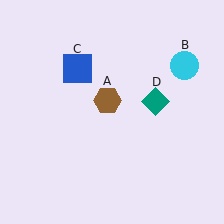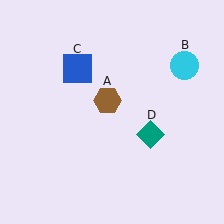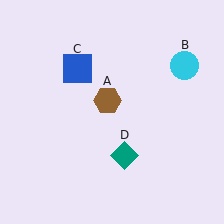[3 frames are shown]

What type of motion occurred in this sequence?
The teal diamond (object D) rotated clockwise around the center of the scene.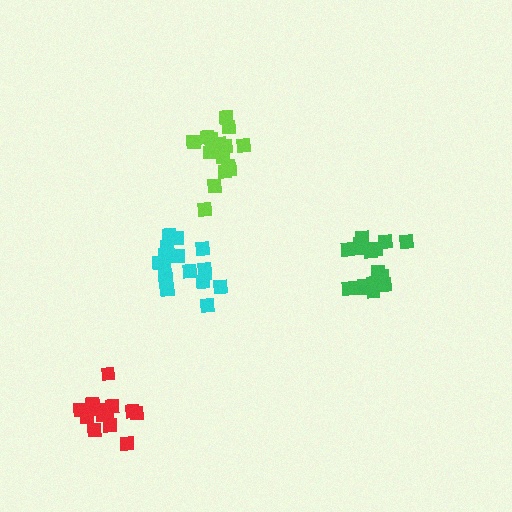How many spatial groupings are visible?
There are 4 spatial groupings.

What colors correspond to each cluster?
The clusters are colored: cyan, lime, green, red.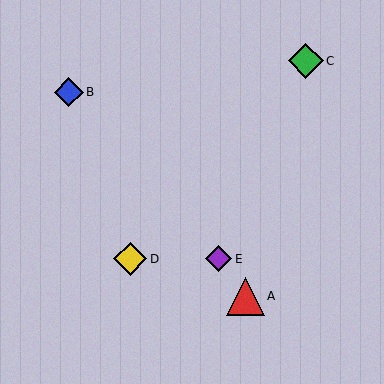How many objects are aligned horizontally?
2 objects (D, E) are aligned horizontally.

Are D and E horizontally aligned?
Yes, both are at y≈259.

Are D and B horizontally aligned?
No, D is at y≈259 and B is at y≈92.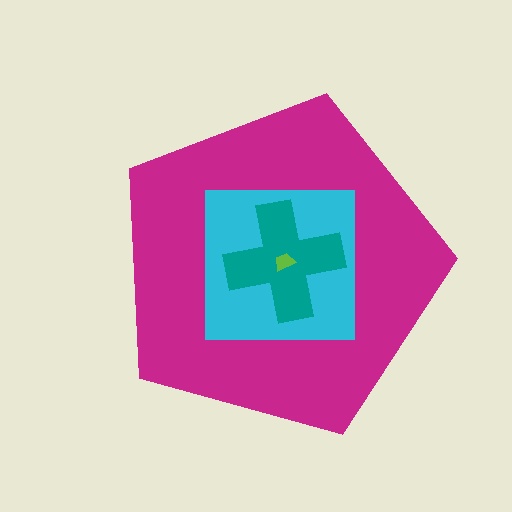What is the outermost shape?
The magenta pentagon.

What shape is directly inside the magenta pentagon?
The cyan square.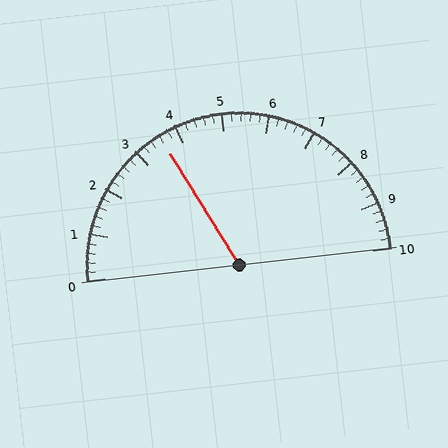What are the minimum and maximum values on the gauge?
The gauge ranges from 0 to 10.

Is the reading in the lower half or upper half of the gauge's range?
The reading is in the lower half of the range (0 to 10).